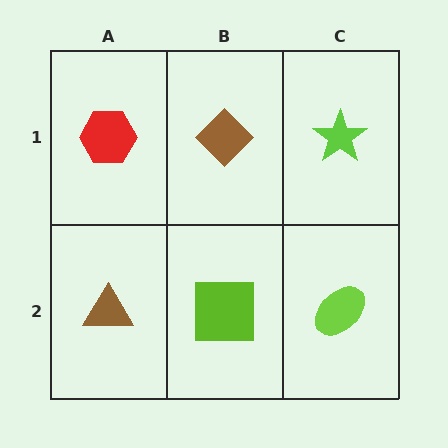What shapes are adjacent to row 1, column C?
A lime ellipse (row 2, column C), a brown diamond (row 1, column B).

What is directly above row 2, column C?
A lime star.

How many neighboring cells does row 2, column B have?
3.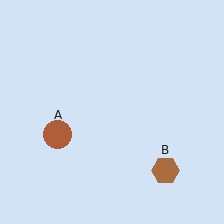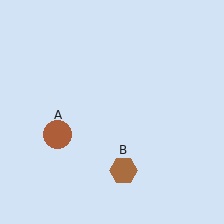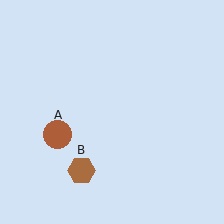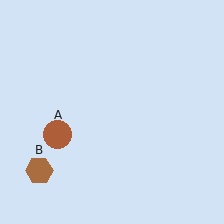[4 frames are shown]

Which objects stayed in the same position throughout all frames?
Brown circle (object A) remained stationary.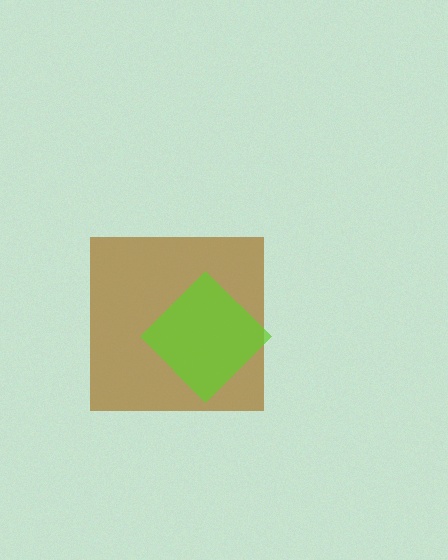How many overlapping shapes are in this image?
There are 2 overlapping shapes in the image.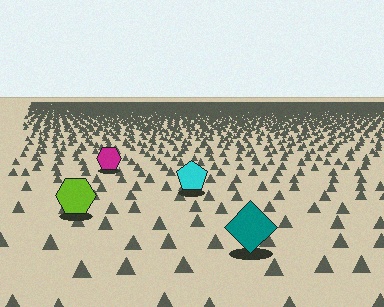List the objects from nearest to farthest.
From nearest to farthest: the teal diamond, the lime hexagon, the cyan pentagon, the magenta hexagon.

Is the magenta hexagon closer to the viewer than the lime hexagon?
No. The lime hexagon is closer — you can tell from the texture gradient: the ground texture is coarser near it.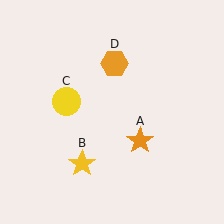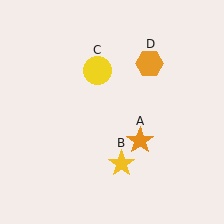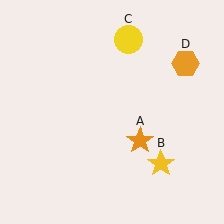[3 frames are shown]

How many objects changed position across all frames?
3 objects changed position: yellow star (object B), yellow circle (object C), orange hexagon (object D).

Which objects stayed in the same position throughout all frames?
Orange star (object A) remained stationary.